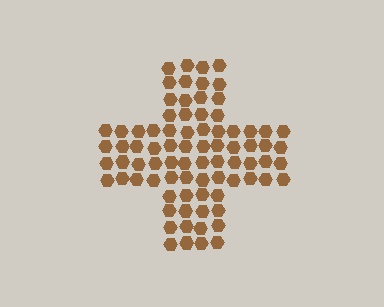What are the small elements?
The small elements are hexagons.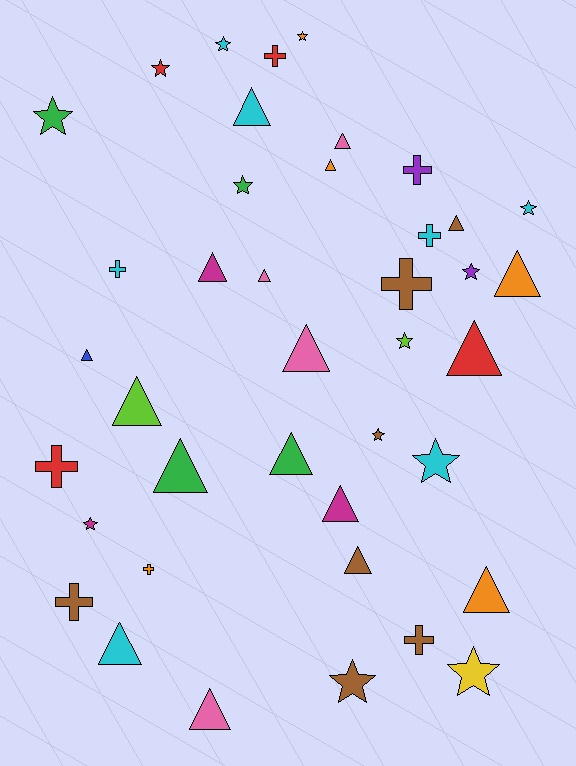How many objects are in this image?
There are 40 objects.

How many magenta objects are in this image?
There are 3 magenta objects.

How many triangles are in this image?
There are 18 triangles.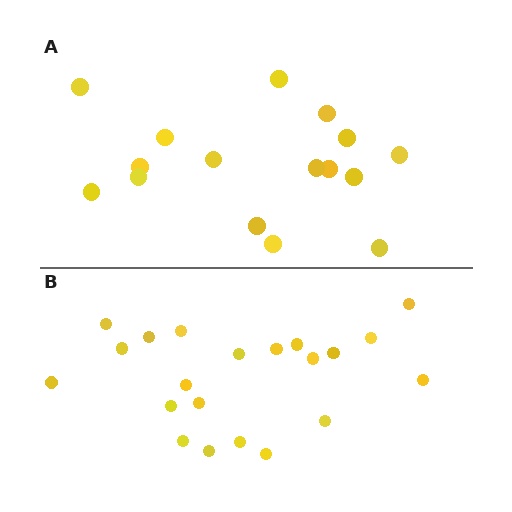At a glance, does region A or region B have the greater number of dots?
Region B (the bottom region) has more dots.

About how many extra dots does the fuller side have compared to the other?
Region B has about 5 more dots than region A.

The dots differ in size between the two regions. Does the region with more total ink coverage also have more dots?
No. Region A has more total ink coverage because its dots are larger, but region B actually contains more individual dots. Total area can be misleading — the number of items is what matters here.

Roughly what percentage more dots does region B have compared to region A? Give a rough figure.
About 30% more.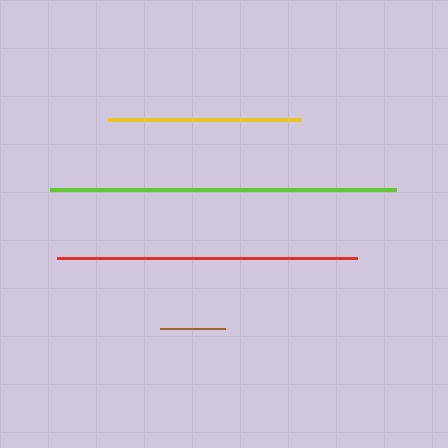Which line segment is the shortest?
The brown line is the shortest at approximately 65 pixels.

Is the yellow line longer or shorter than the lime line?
The lime line is longer than the yellow line.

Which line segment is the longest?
The lime line is the longest at approximately 346 pixels.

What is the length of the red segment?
The red segment is approximately 300 pixels long.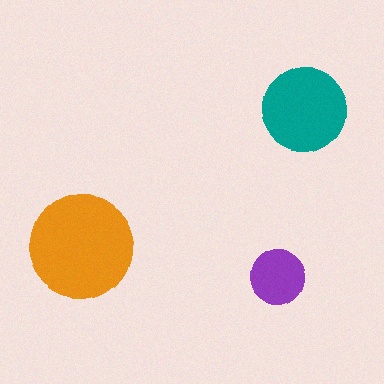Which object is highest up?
The teal circle is topmost.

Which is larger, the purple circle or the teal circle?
The teal one.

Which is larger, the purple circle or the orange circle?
The orange one.